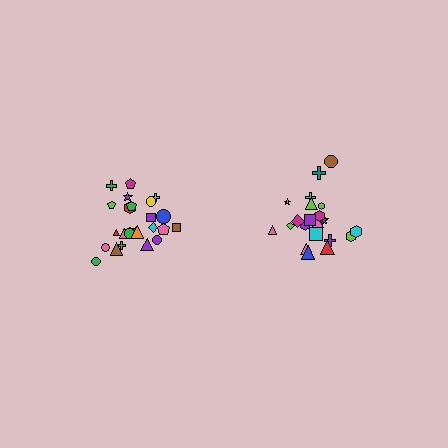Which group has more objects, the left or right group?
The left group.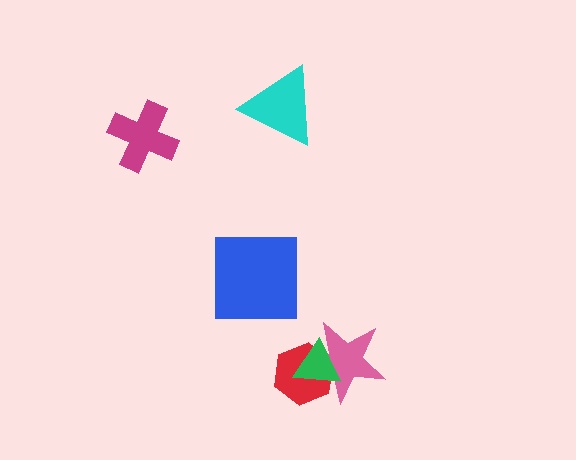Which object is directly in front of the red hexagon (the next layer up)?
The pink star is directly in front of the red hexagon.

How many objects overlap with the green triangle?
2 objects overlap with the green triangle.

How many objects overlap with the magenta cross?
0 objects overlap with the magenta cross.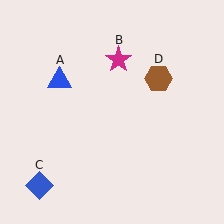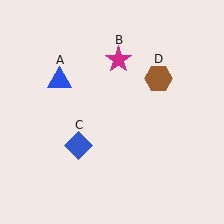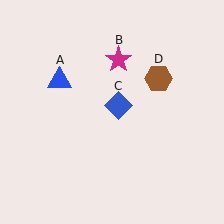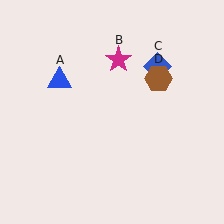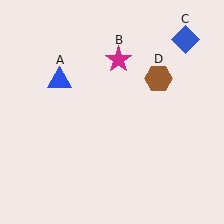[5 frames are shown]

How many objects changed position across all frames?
1 object changed position: blue diamond (object C).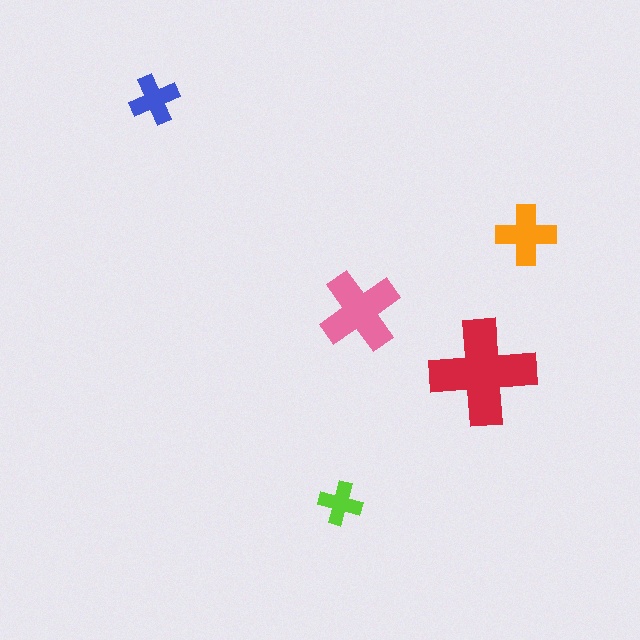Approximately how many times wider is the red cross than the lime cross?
About 2.5 times wider.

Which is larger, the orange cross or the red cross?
The red one.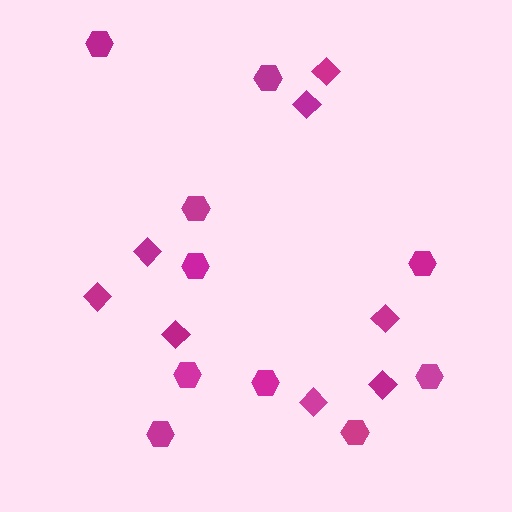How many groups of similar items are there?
There are 2 groups: one group of hexagons (10) and one group of diamonds (8).